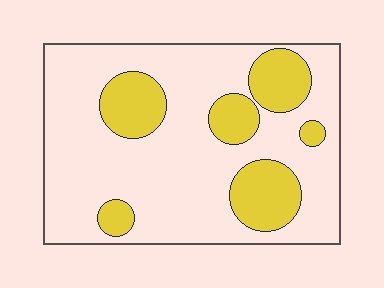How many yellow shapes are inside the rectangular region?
6.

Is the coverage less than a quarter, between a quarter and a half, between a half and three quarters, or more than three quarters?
Less than a quarter.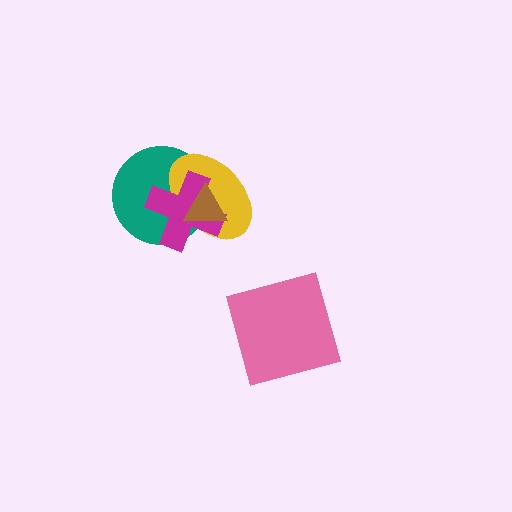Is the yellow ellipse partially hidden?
Yes, it is partially covered by another shape.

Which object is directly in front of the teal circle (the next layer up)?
The yellow ellipse is directly in front of the teal circle.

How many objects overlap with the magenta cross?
3 objects overlap with the magenta cross.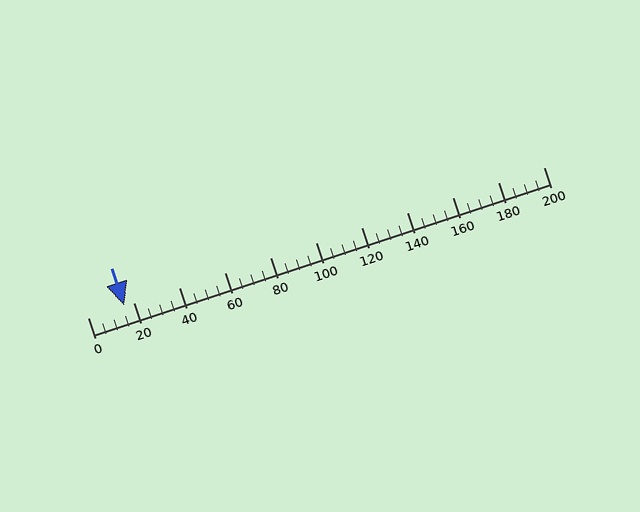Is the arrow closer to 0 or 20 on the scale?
The arrow is closer to 20.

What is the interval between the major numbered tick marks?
The major tick marks are spaced 20 units apart.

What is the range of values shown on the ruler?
The ruler shows values from 0 to 200.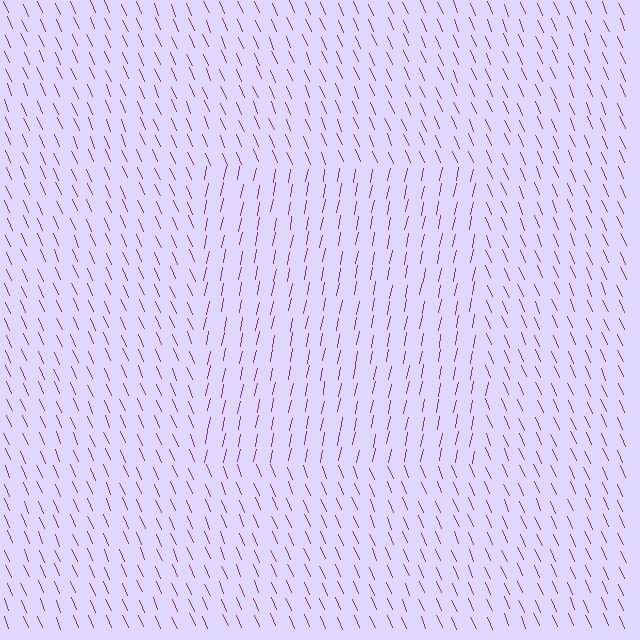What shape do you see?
I see a rectangle.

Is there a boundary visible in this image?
Yes, there is a texture boundary formed by a change in line orientation.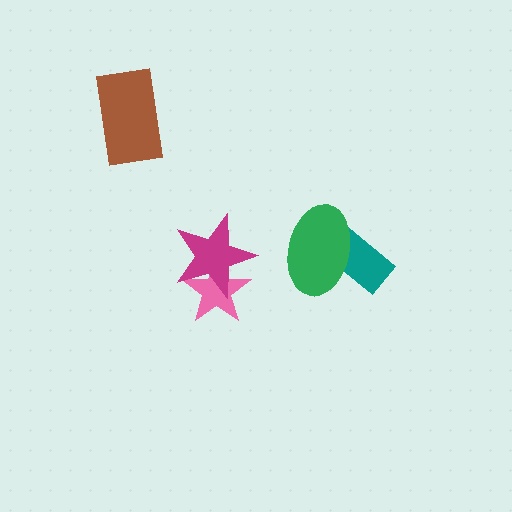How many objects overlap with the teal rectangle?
1 object overlaps with the teal rectangle.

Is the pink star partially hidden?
Yes, it is partially covered by another shape.